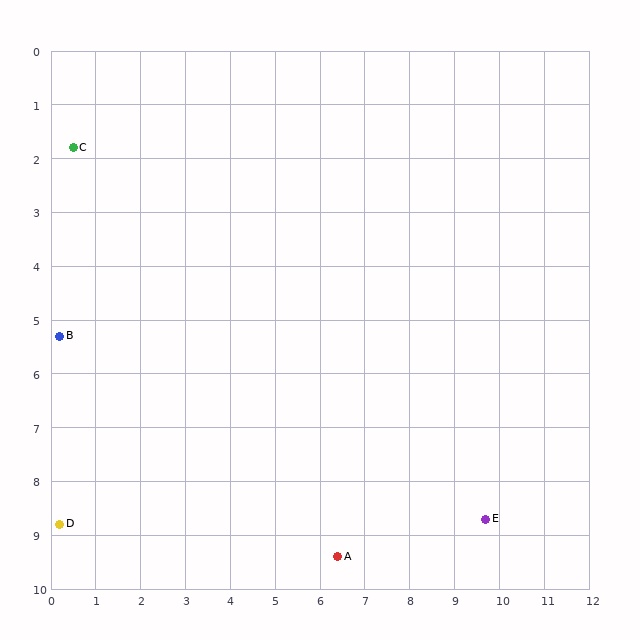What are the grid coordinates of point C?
Point C is at approximately (0.5, 1.8).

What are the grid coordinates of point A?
Point A is at approximately (6.4, 9.4).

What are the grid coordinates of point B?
Point B is at approximately (0.2, 5.3).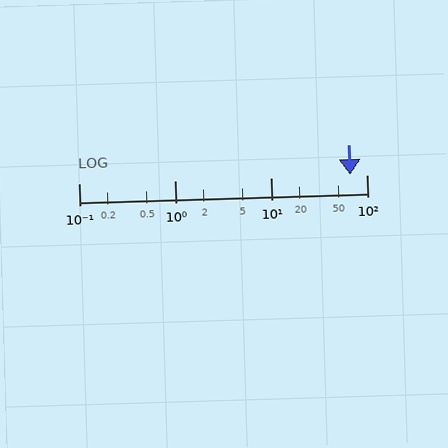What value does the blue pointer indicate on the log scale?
The pointer indicates approximately 67.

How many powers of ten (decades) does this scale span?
The scale spans 3 decades, from 0.1 to 100.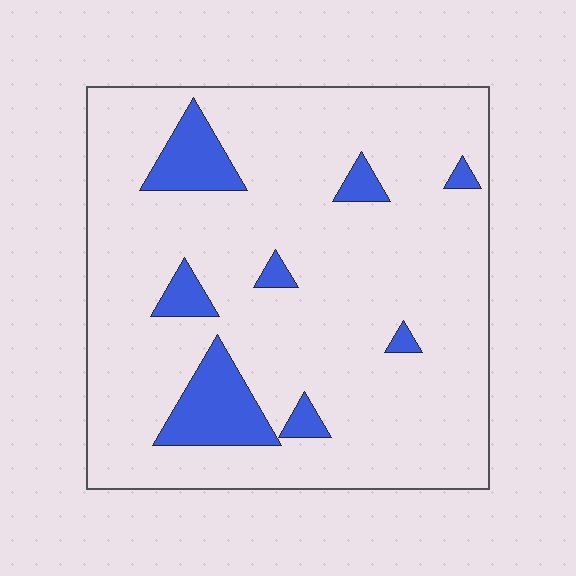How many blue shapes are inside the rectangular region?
8.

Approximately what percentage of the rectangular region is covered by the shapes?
Approximately 10%.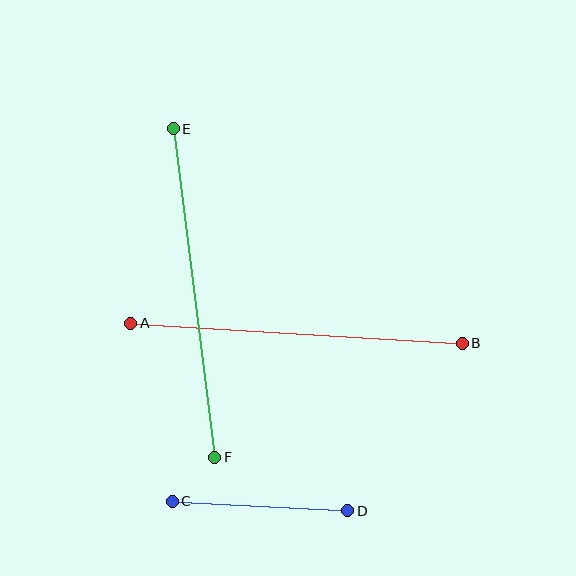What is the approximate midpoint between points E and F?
The midpoint is at approximately (194, 293) pixels.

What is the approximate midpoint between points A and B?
The midpoint is at approximately (296, 333) pixels.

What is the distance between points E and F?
The distance is approximately 331 pixels.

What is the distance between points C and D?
The distance is approximately 176 pixels.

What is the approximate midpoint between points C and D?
The midpoint is at approximately (260, 506) pixels.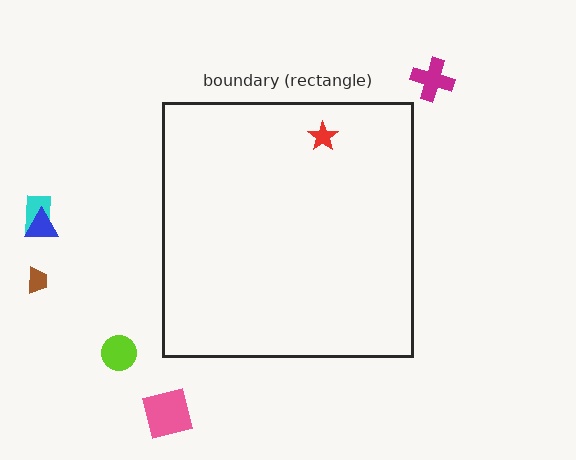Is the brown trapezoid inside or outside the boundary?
Outside.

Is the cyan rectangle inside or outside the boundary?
Outside.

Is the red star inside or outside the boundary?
Inside.